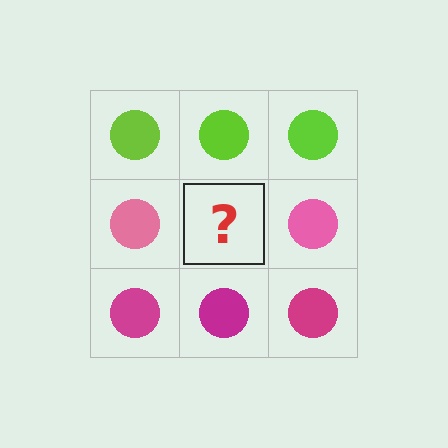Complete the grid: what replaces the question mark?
The question mark should be replaced with a pink circle.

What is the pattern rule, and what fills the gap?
The rule is that each row has a consistent color. The gap should be filled with a pink circle.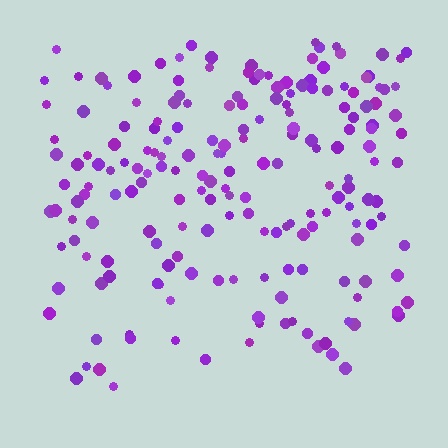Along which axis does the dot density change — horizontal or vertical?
Vertical.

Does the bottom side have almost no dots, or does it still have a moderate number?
Still a moderate number, just noticeably fewer than the top.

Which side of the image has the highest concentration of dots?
The top.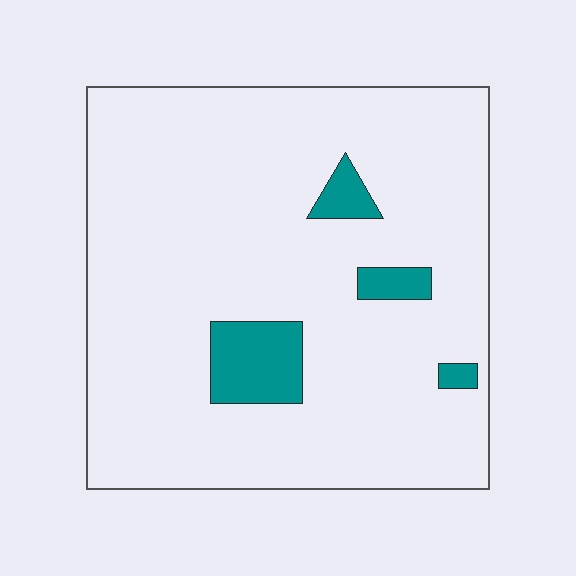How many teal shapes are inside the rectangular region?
4.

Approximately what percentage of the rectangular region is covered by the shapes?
Approximately 10%.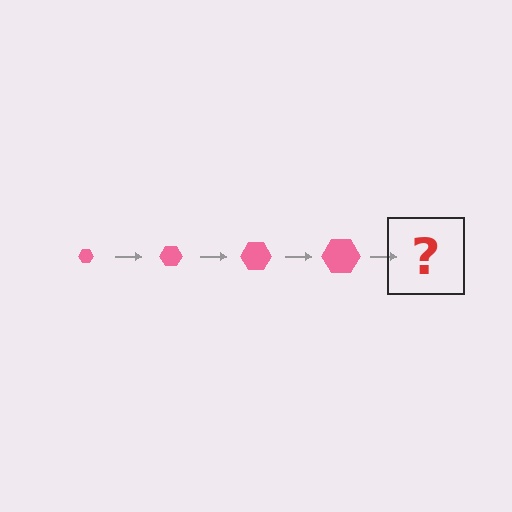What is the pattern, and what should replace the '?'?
The pattern is that the hexagon gets progressively larger each step. The '?' should be a pink hexagon, larger than the previous one.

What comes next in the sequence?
The next element should be a pink hexagon, larger than the previous one.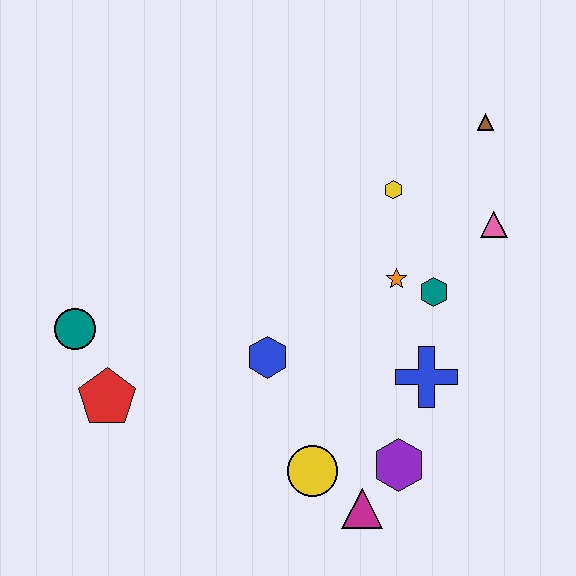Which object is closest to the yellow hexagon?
The orange star is closest to the yellow hexagon.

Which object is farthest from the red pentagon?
The brown triangle is farthest from the red pentagon.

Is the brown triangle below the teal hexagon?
No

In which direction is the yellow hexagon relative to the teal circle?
The yellow hexagon is to the right of the teal circle.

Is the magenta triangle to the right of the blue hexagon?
Yes